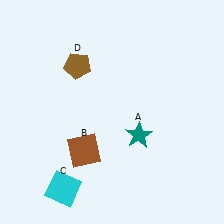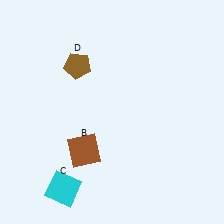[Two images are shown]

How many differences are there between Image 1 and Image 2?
There is 1 difference between the two images.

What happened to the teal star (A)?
The teal star (A) was removed in Image 2. It was in the bottom-right area of Image 1.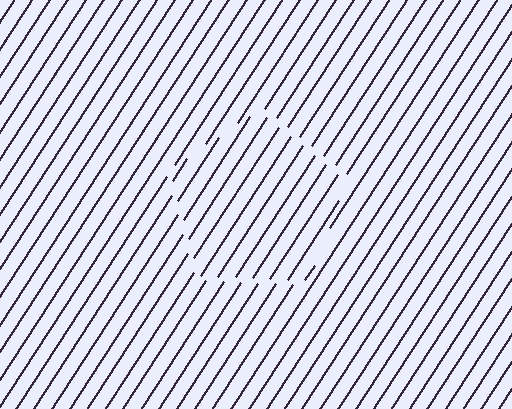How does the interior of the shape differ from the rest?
The interior of the shape contains the same grating, shifted by half a period — the contour is defined by the phase discontinuity where line-ends from the inner and outer gratings abut.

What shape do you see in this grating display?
An illusory pentagon. The interior of the shape contains the same grating, shifted by half a period — the contour is defined by the phase discontinuity where line-ends from the inner and outer gratings abut.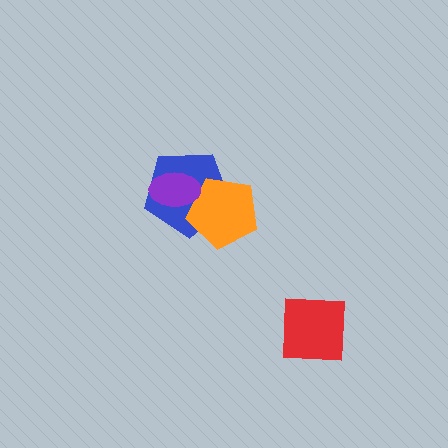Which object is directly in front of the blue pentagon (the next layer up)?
The orange pentagon is directly in front of the blue pentagon.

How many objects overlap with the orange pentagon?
2 objects overlap with the orange pentagon.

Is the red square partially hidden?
No, no other shape covers it.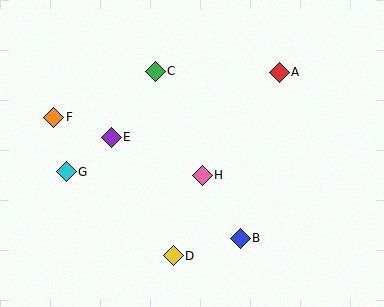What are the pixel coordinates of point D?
Point D is at (173, 256).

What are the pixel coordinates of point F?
Point F is at (54, 117).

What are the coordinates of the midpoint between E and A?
The midpoint between E and A is at (195, 105).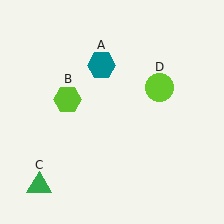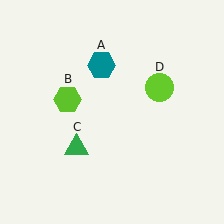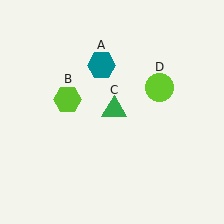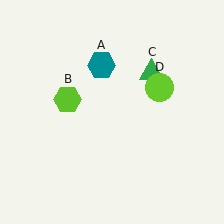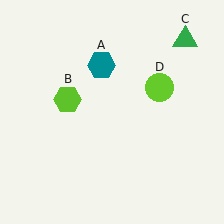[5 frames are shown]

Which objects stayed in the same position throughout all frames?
Teal hexagon (object A) and lime hexagon (object B) and lime circle (object D) remained stationary.